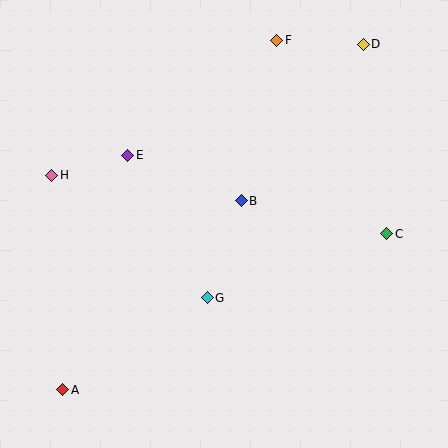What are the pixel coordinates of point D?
Point D is at (363, 44).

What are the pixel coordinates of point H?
Point H is at (52, 175).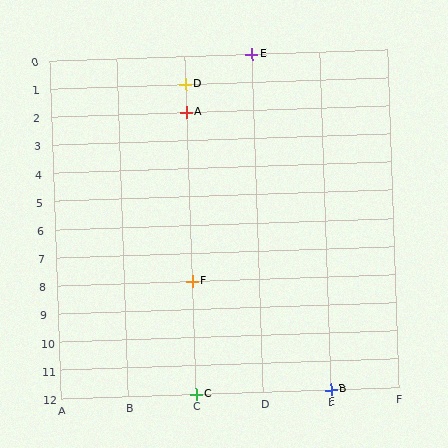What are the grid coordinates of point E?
Point E is at grid coordinates (D, 0).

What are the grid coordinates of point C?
Point C is at grid coordinates (C, 12).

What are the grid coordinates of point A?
Point A is at grid coordinates (C, 2).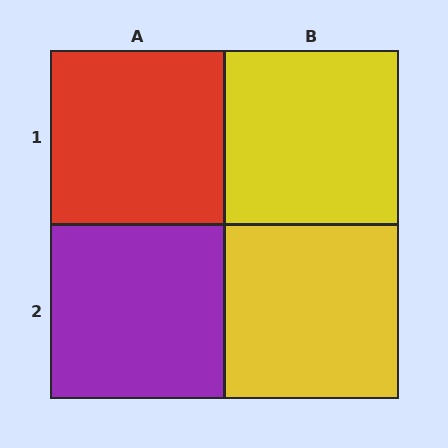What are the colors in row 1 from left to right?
Red, yellow.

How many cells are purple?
1 cell is purple.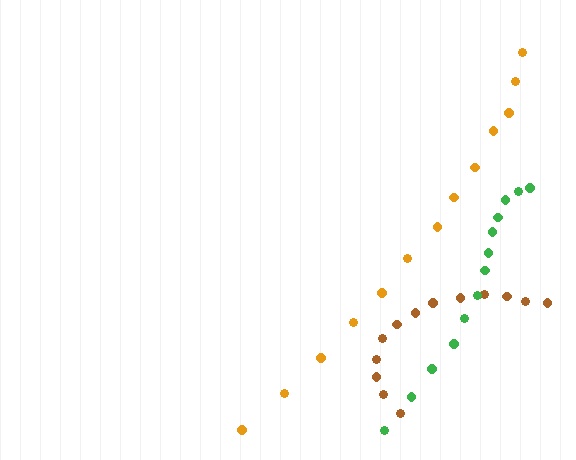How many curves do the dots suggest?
There are 3 distinct paths.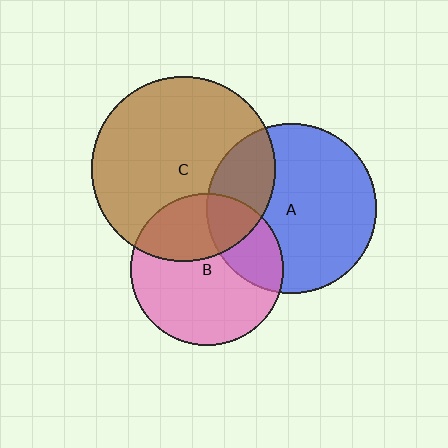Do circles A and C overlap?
Yes.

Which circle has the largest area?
Circle C (brown).